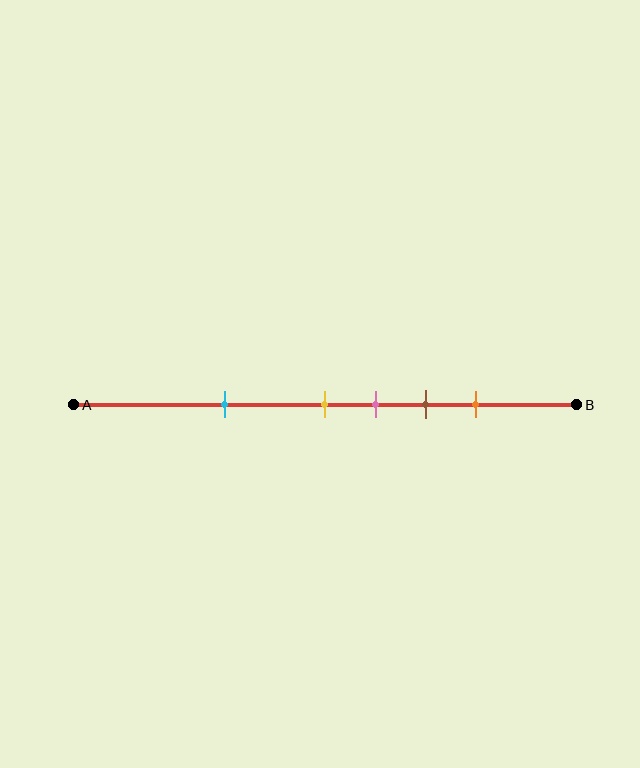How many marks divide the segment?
There are 5 marks dividing the segment.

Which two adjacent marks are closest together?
The yellow and pink marks are the closest adjacent pair.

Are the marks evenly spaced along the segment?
No, the marks are not evenly spaced.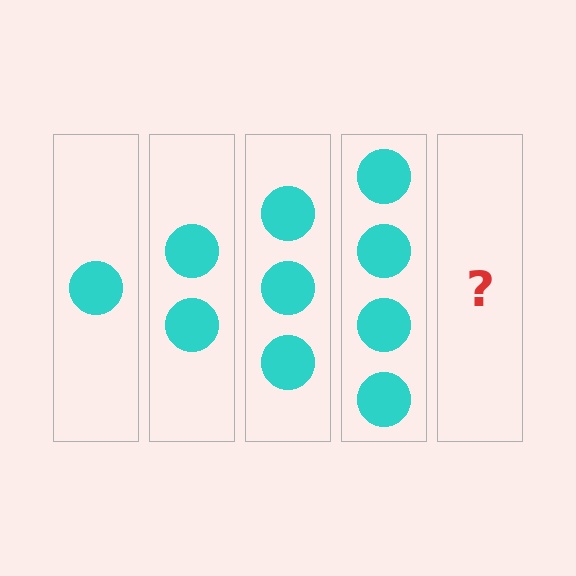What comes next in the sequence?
The next element should be 5 circles.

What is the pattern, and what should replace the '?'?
The pattern is that each step adds one more circle. The '?' should be 5 circles.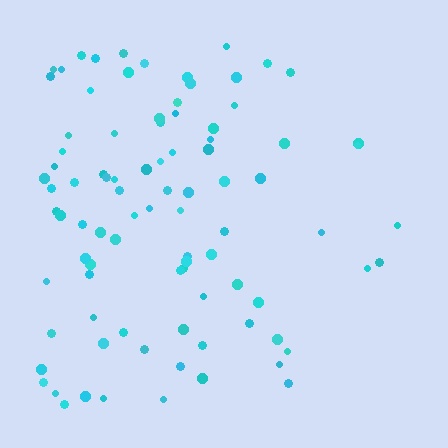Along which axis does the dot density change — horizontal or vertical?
Horizontal.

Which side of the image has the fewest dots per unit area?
The right.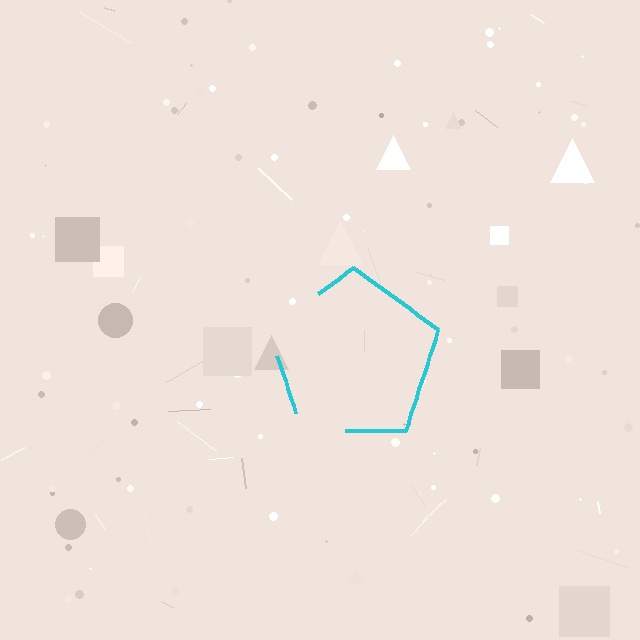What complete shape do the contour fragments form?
The contour fragments form a pentagon.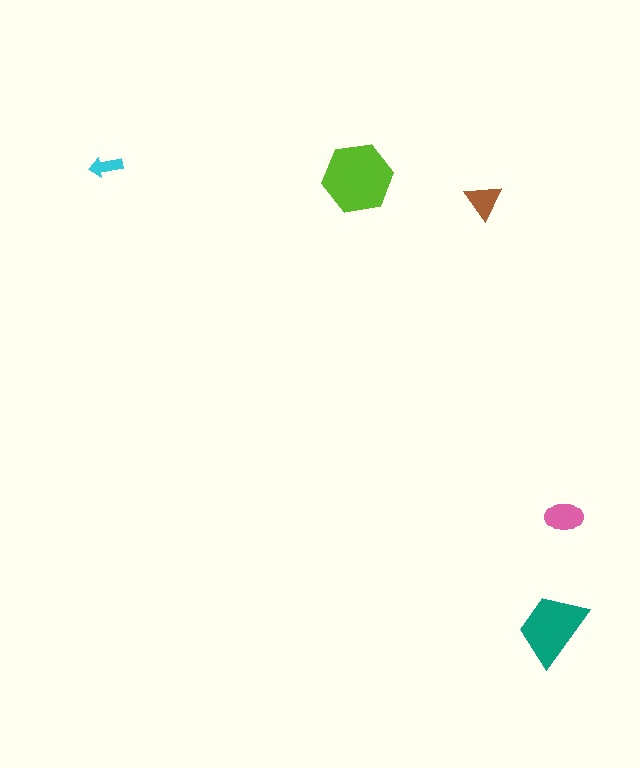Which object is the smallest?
The cyan arrow.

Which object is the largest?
The lime hexagon.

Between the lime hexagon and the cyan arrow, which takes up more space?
The lime hexagon.